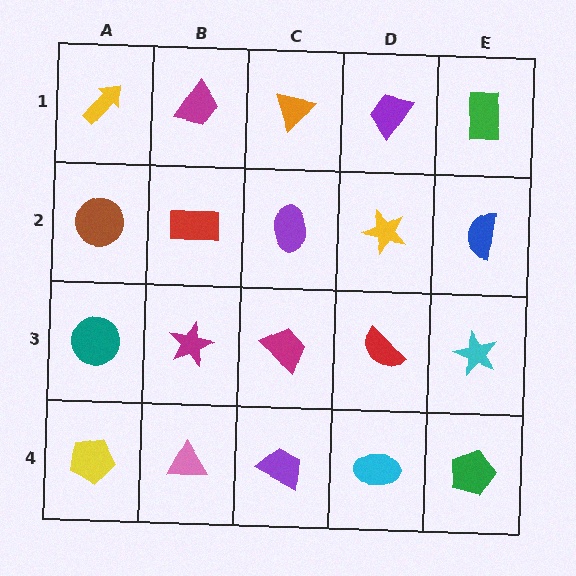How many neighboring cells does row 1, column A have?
2.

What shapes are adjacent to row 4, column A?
A teal circle (row 3, column A), a pink triangle (row 4, column B).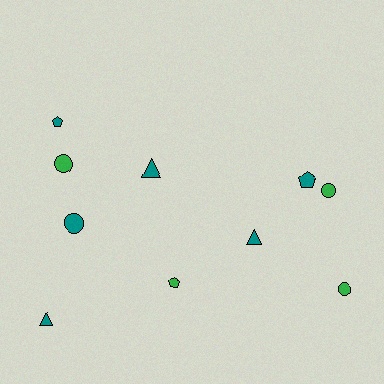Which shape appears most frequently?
Circle, with 4 objects.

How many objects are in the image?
There are 10 objects.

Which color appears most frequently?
Teal, with 6 objects.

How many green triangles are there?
There are no green triangles.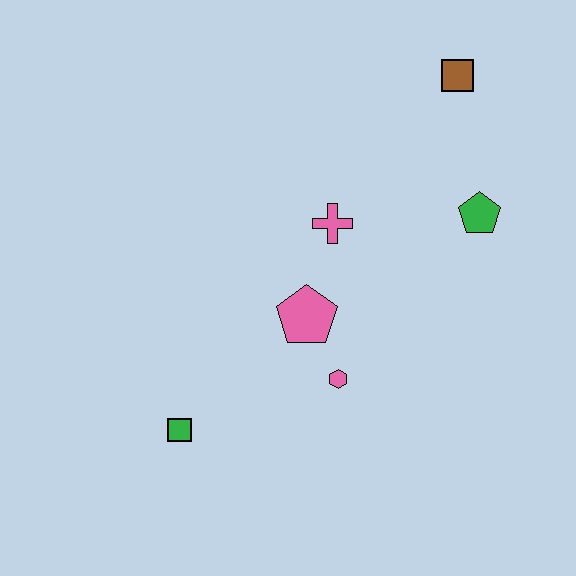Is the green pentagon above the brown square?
No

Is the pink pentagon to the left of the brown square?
Yes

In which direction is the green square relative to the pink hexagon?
The green square is to the left of the pink hexagon.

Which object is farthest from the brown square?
The green square is farthest from the brown square.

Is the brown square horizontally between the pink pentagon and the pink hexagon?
No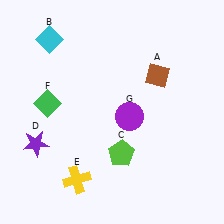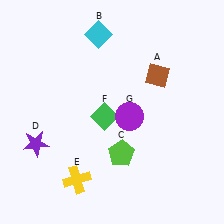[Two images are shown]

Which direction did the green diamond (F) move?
The green diamond (F) moved right.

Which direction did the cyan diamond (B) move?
The cyan diamond (B) moved right.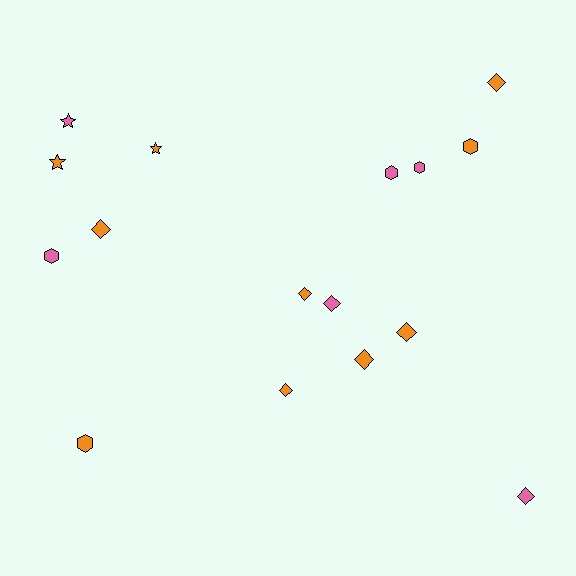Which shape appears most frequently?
Diamond, with 8 objects.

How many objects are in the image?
There are 16 objects.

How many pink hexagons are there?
There are 3 pink hexagons.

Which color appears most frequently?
Orange, with 10 objects.